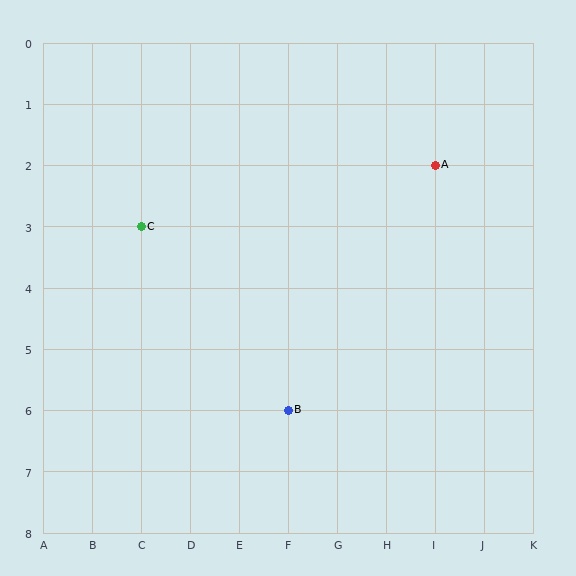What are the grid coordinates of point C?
Point C is at grid coordinates (C, 3).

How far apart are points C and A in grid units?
Points C and A are 6 columns and 1 row apart (about 6.1 grid units diagonally).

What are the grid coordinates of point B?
Point B is at grid coordinates (F, 6).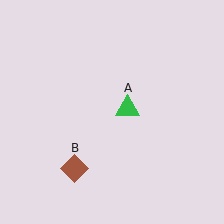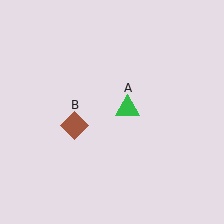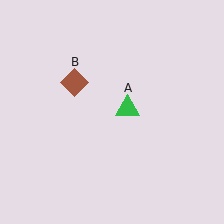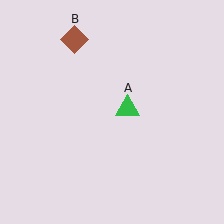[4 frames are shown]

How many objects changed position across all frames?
1 object changed position: brown diamond (object B).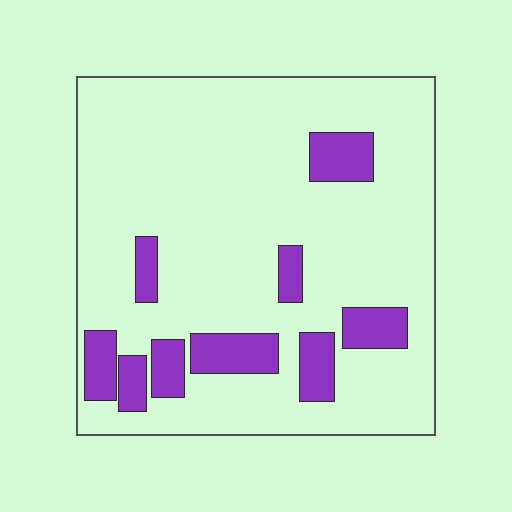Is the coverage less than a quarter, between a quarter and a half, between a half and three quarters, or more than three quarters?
Less than a quarter.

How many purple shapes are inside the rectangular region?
9.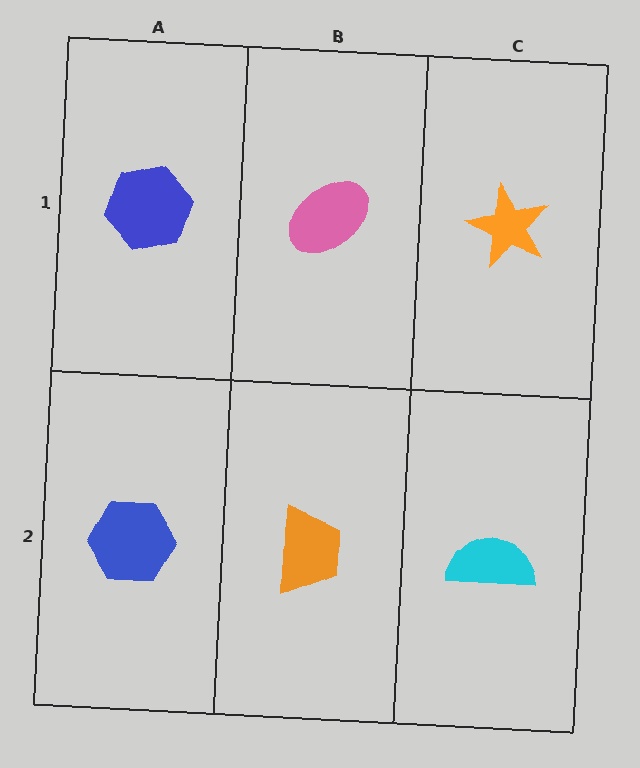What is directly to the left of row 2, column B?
A blue hexagon.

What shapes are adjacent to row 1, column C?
A cyan semicircle (row 2, column C), a pink ellipse (row 1, column B).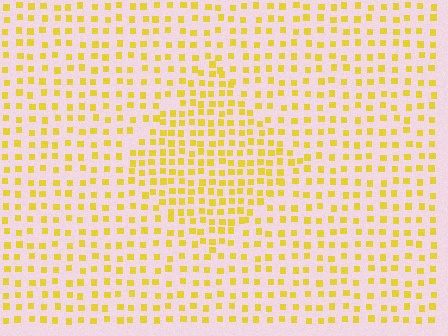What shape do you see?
I see a diamond.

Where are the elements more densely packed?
The elements are more densely packed inside the diamond boundary.